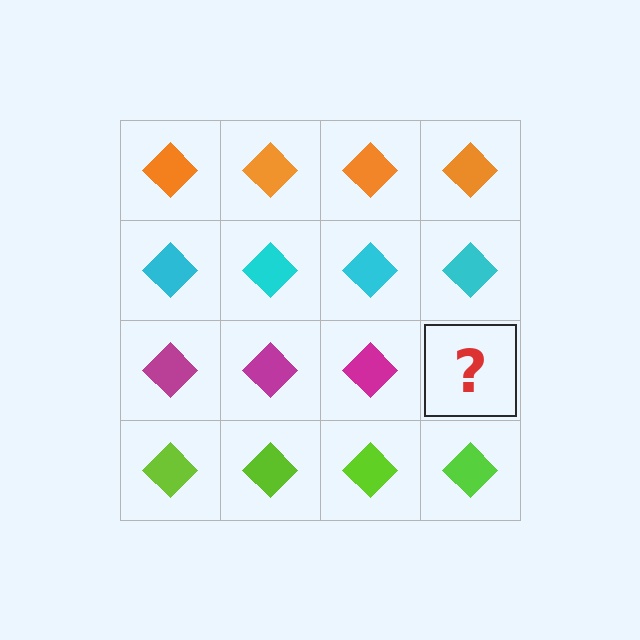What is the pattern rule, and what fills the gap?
The rule is that each row has a consistent color. The gap should be filled with a magenta diamond.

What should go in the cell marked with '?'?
The missing cell should contain a magenta diamond.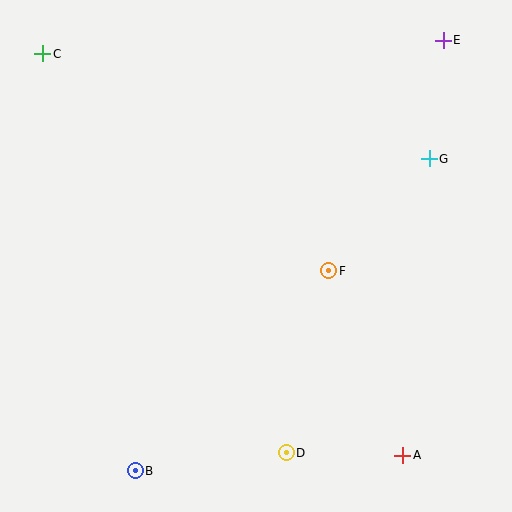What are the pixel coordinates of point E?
Point E is at (443, 40).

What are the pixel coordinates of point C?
Point C is at (43, 54).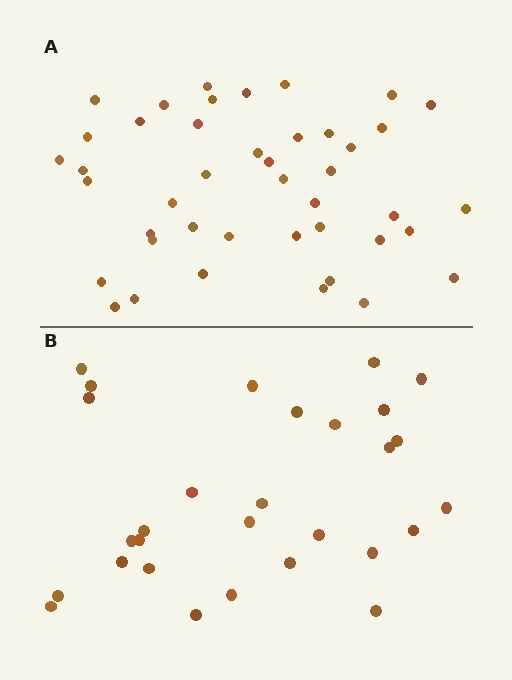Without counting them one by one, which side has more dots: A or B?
Region A (the top region) has more dots.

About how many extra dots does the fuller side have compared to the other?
Region A has approximately 15 more dots than region B.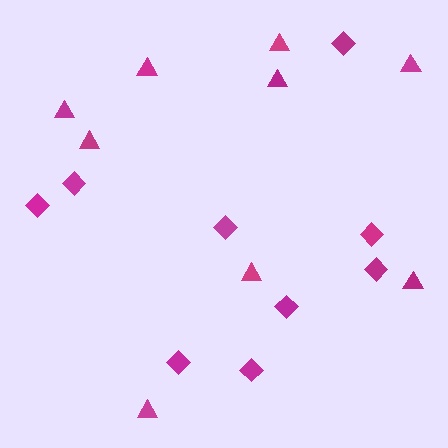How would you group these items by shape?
There are 2 groups: one group of diamonds (9) and one group of triangles (9).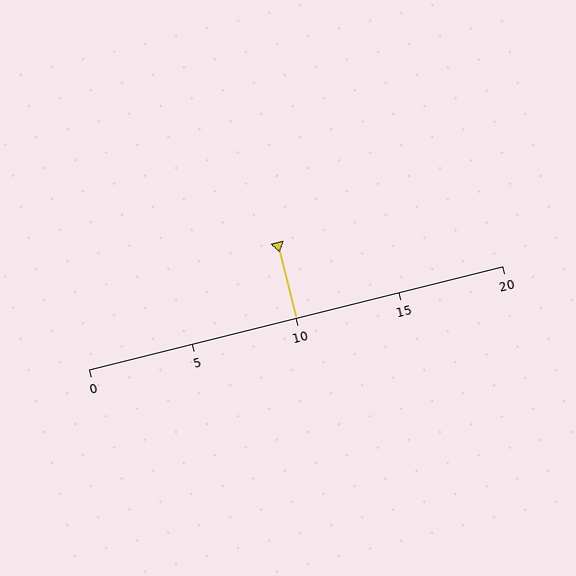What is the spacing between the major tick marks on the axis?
The major ticks are spaced 5 apart.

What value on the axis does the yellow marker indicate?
The marker indicates approximately 10.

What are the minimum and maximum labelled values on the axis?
The axis runs from 0 to 20.